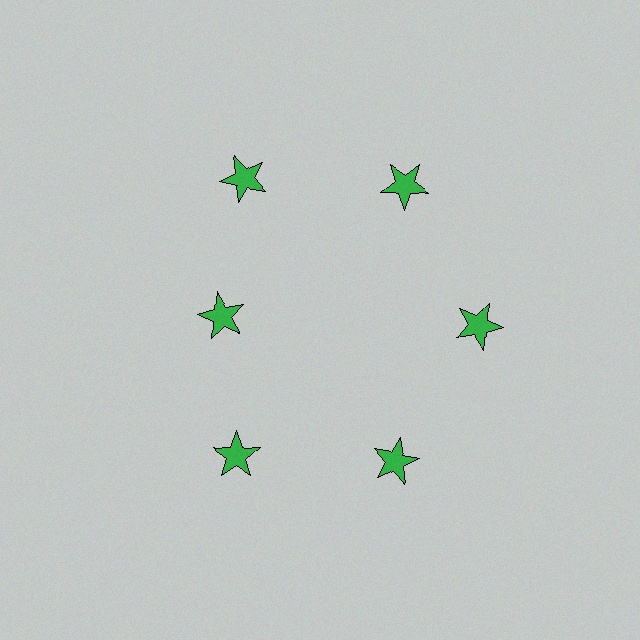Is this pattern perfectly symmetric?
No. The 6 green stars are arranged in a ring, but one element near the 9 o'clock position is pulled inward toward the center, breaking the 6-fold rotational symmetry.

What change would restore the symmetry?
The symmetry would be restored by moving it outward, back onto the ring so that all 6 stars sit at equal angles and equal distance from the center.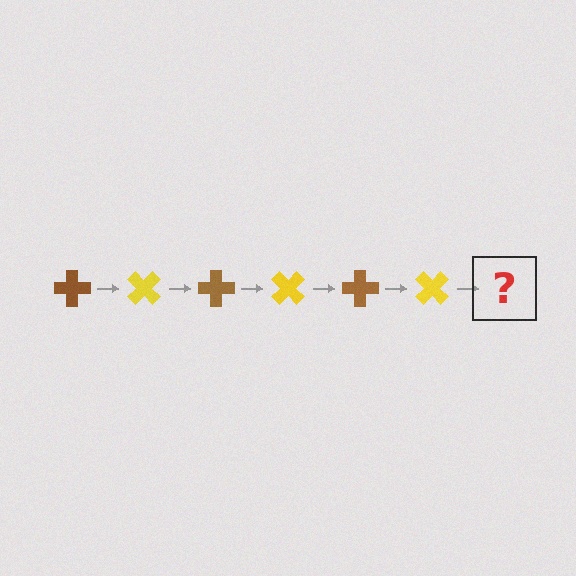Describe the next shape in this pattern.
It should be a brown cross, rotated 270 degrees from the start.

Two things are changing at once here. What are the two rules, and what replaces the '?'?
The two rules are that it rotates 45 degrees each step and the color cycles through brown and yellow. The '?' should be a brown cross, rotated 270 degrees from the start.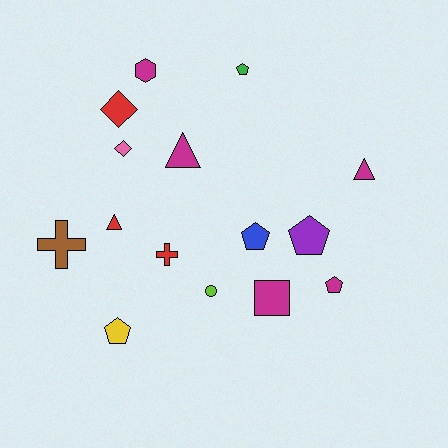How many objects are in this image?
There are 15 objects.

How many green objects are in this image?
There is 1 green object.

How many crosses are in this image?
There are 2 crosses.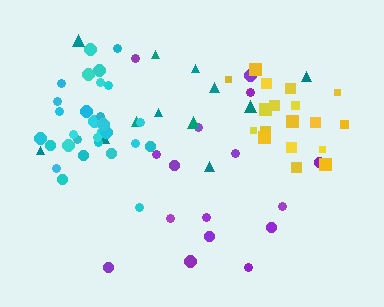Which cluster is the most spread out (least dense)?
Teal.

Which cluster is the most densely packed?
Cyan.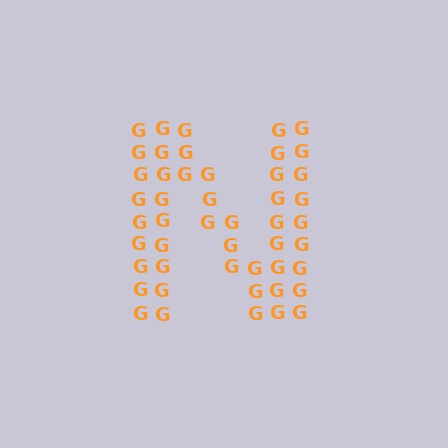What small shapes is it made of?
It is made of small letter G's.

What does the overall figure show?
The overall figure shows the letter N.